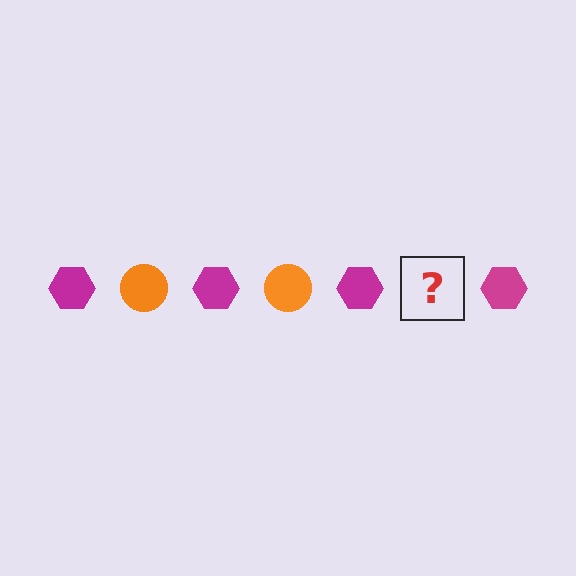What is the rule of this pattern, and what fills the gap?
The rule is that the pattern alternates between magenta hexagon and orange circle. The gap should be filled with an orange circle.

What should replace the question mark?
The question mark should be replaced with an orange circle.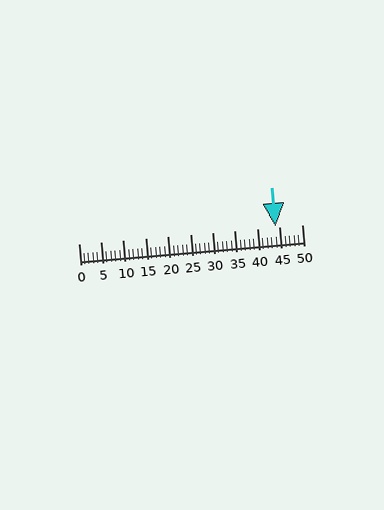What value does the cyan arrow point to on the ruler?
The cyan arrow points to approximately 44.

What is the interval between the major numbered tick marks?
The major tick marks are spaced 5 units apart.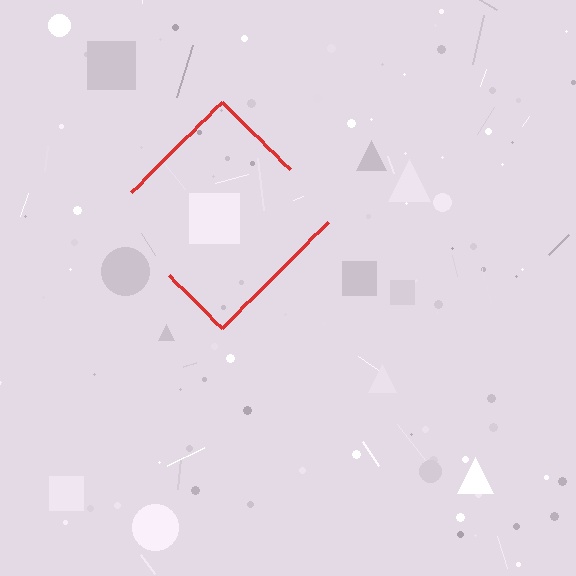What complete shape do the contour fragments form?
The contour fragments form a diamond.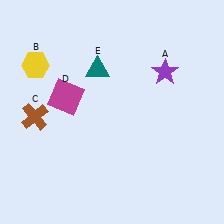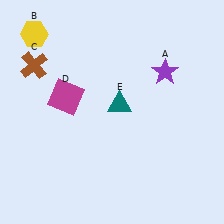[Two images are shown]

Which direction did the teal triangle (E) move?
The teal triangle (E) moved down.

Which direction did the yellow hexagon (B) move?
The yellow hexagon (B) moved up.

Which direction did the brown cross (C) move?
The brown cross (C) moved up.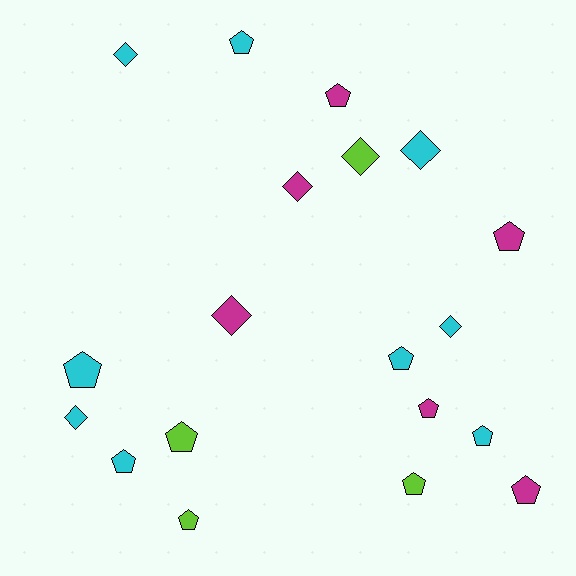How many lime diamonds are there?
There is 1 lime diamond.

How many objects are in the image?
There are 19 objects.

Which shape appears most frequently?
Pentagon, with 12 objects.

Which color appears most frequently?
Cyan, with 9 objects.